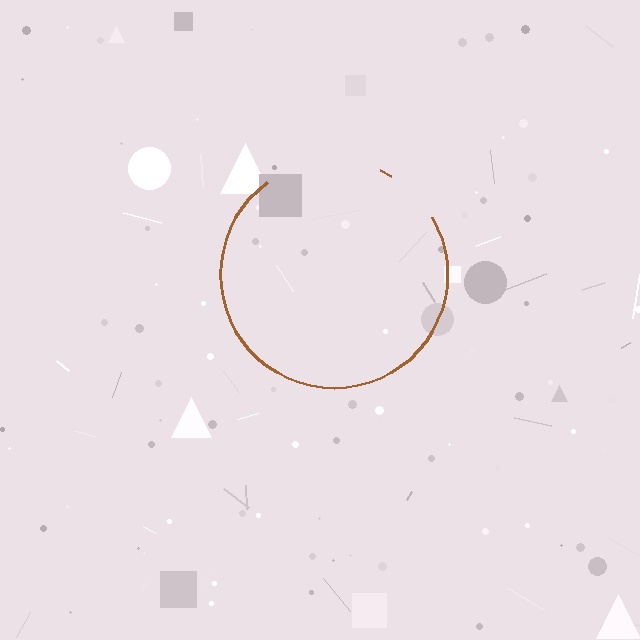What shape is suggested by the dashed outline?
The dashed outline suggests a circle.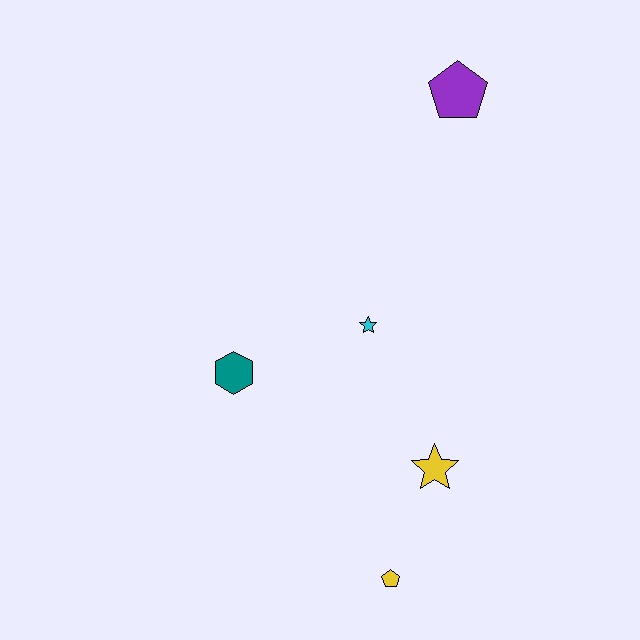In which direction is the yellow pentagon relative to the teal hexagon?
The yellow pentagon is below the teal hexagon.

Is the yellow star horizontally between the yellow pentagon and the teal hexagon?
No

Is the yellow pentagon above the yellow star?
No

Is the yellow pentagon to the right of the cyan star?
Yes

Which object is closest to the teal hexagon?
The cyan star is closest to the teal hexagon.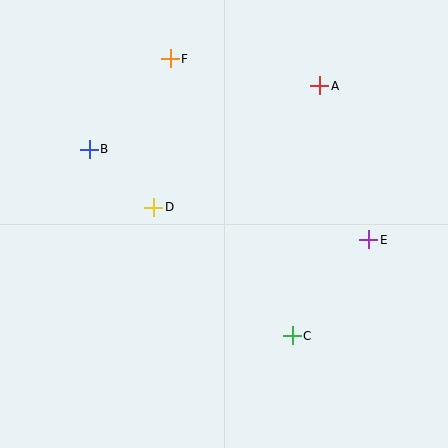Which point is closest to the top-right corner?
Point A is closest to the top-right corner.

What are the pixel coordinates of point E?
Point E is at (369, 240).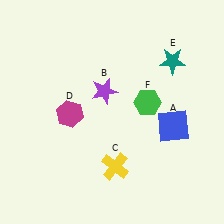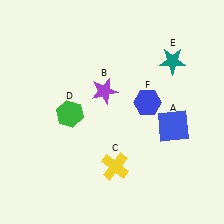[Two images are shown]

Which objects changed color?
D changed from magenta to green. F changed from green to blue.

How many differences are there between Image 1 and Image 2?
There are 2 differences between the two images.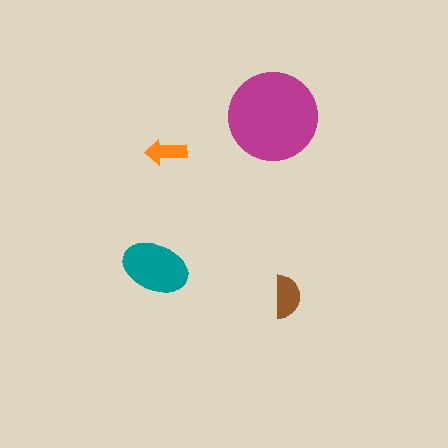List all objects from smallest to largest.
The orange arrow, the brown semicircle, the teal ellipse, the magenta circle.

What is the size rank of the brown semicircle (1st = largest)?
3rd.